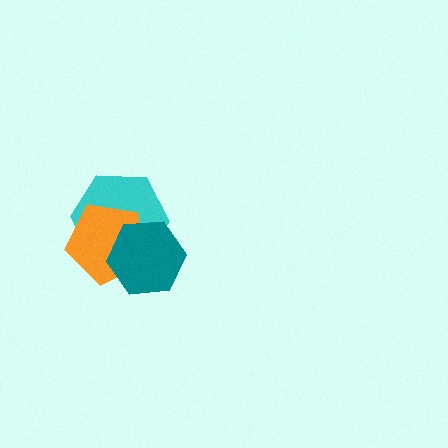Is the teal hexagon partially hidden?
No, no other shape covers it.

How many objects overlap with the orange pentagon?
2 objects overlap with the orange pentagon.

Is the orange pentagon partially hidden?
Yes, it is partially covered by another shape.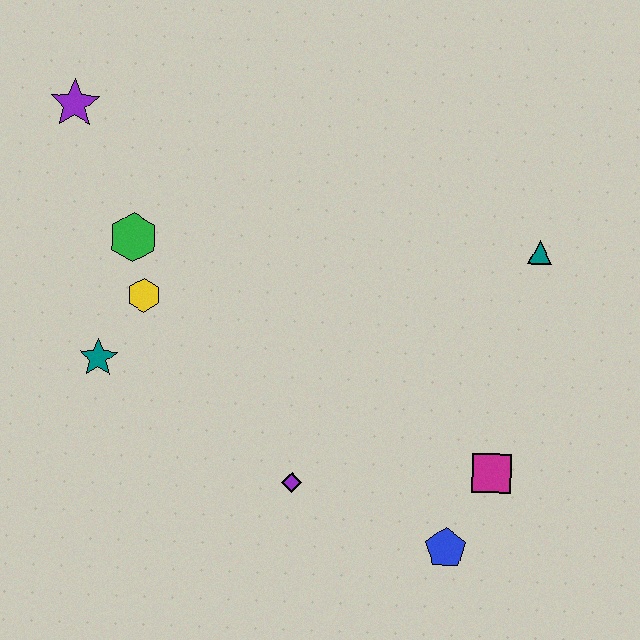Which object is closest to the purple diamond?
The blue pentagon is closest to the purple diamond.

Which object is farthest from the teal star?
The teal triangle is farthest from the teal star.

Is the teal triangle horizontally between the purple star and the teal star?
No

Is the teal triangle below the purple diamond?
No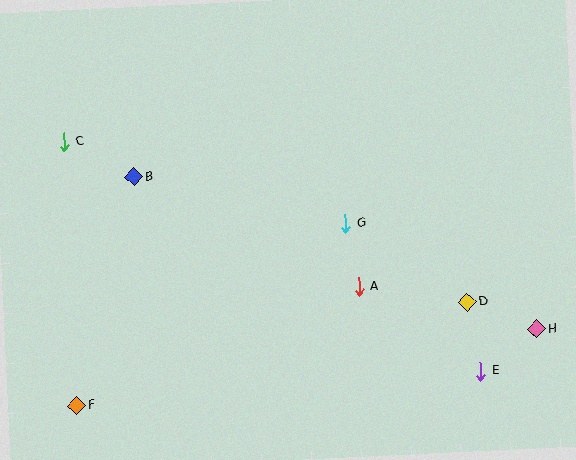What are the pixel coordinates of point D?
Point D is at (467, 302).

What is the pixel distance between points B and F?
The distance between B and F is 236 pixels.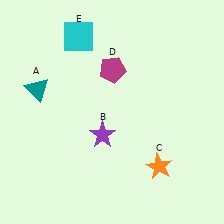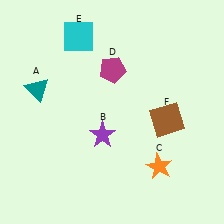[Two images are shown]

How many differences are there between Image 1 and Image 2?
There is 1 difference between the two images.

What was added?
A brown square (F) was added in Image 2.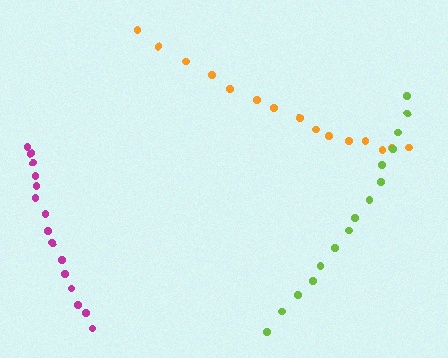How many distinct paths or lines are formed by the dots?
There are 3 distinct paths.